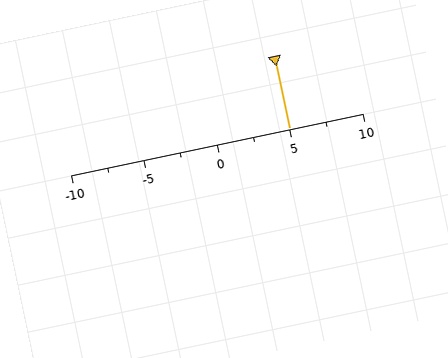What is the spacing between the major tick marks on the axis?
The major ticks are spaced 5 apart.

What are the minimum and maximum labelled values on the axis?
The axis runs from -10 to 10.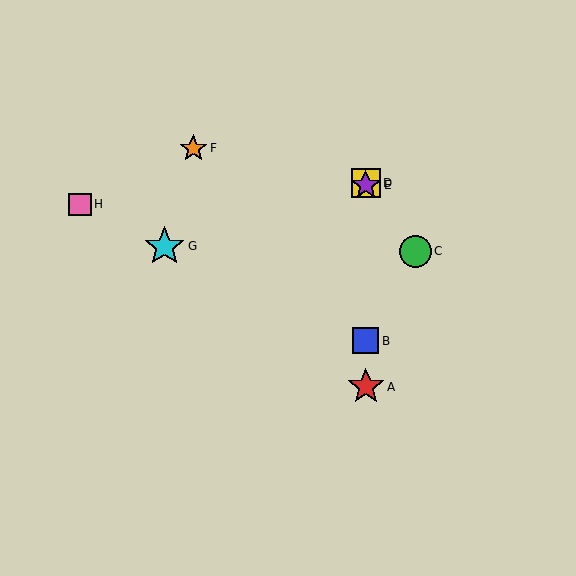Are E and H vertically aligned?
No, E is at x≈366 and H is at x≈80.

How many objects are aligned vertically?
4 objects (A, B, D, E) are aligned vertically.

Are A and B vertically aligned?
Yes, both are at x≈366.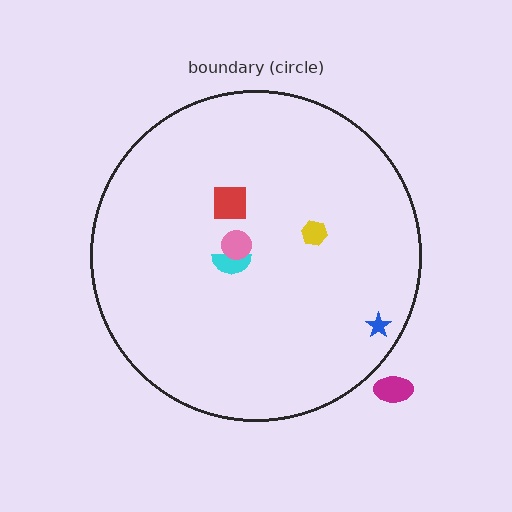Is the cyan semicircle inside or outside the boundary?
Inside.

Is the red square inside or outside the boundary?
Inside.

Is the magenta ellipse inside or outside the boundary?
Outside.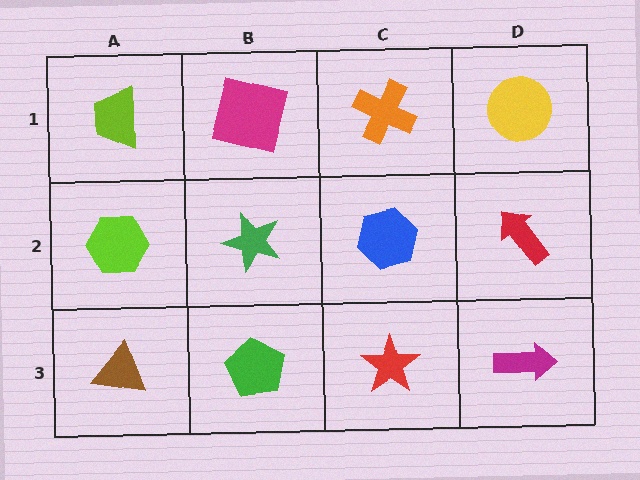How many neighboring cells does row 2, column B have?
4.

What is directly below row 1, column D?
A red arrow.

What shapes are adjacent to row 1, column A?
A lime hexagon (row 2, column A), a magenta square (row 1, column B).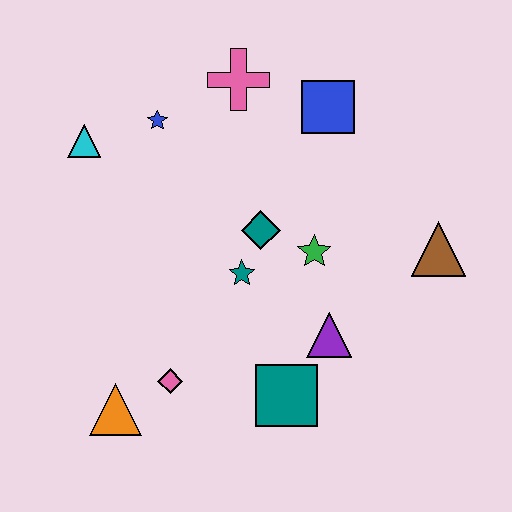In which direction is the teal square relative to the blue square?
The teal square is below the blue square.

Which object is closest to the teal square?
The purple triangle is closest to the teal square.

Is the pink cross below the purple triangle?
No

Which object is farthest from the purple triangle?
The cyan triangle is farthest from the purple triangle.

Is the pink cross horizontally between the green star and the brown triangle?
No